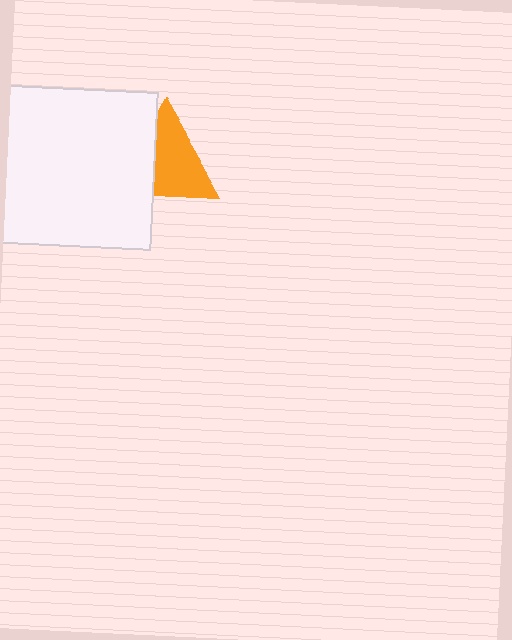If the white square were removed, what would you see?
You would see the complete orange triangle.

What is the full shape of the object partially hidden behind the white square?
The partially hidden object is an orange triangle.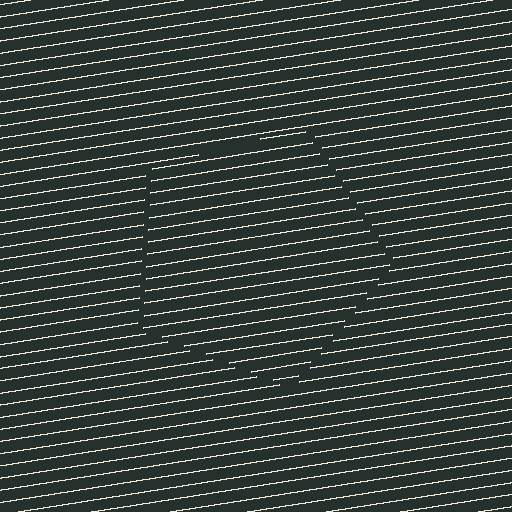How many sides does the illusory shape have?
5 sides — the line-ends trace a pentagon.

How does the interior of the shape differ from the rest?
The interior of the shape contains the same grating, shifted by half a period — the contour is defined by the phase discontinuity where line-ends from the inner and outer gratings abut.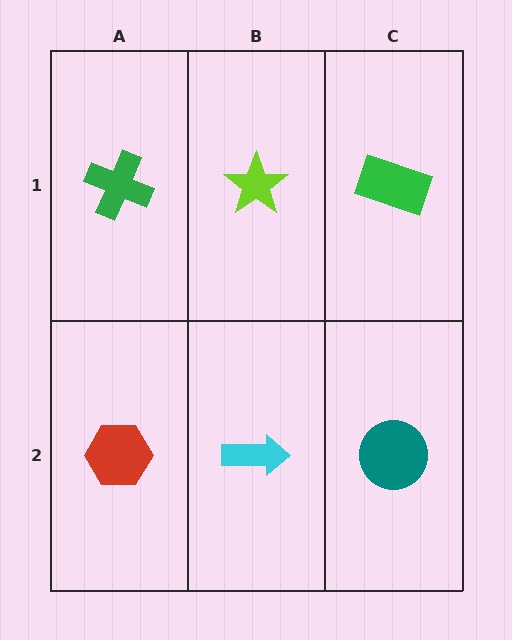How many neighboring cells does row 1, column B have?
3.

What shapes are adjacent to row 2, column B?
A lime star (row 1, column B), a red hexagon (row 2, column A), a teal circle (row 2, column C).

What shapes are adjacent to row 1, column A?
A red hexagon (row 2, column A), a lime star (row 1, column B).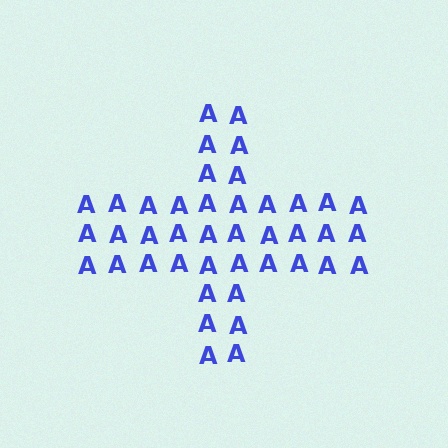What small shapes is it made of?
It is made of small letter A's.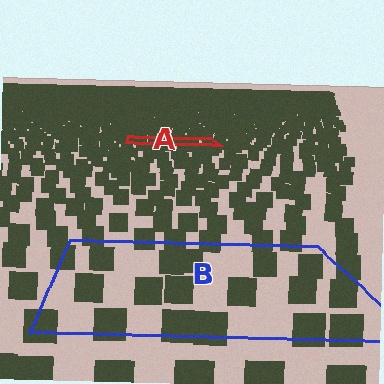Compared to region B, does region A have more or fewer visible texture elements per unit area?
Region A has more texture elements per unit area — they are packed more densely because it is farther away.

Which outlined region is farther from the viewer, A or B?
Region A is farther from the viewer — the texture elements inside it appear smaller and more densely packed.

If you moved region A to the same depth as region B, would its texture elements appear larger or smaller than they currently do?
They would appear larger. At a closer depth, the same texture elements are projected at a bigger on-screen size.